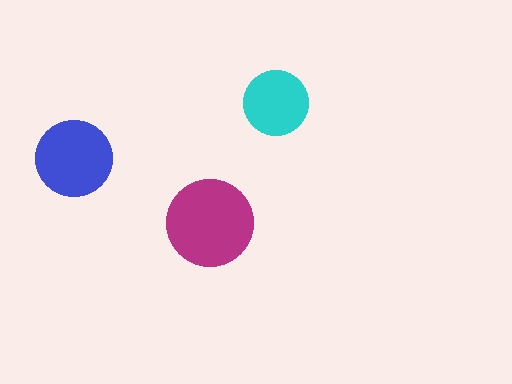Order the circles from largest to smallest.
the magenta one, the blue one, the cyan one.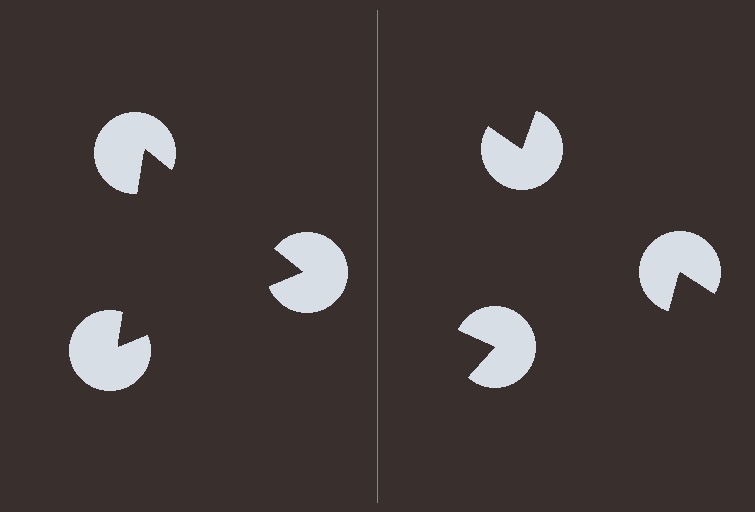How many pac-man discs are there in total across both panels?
6 — 3 on each side.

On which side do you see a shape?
An illusory triangle appears on the left side. On the right side the wedge cuts are rotated, so no coherent shape forms.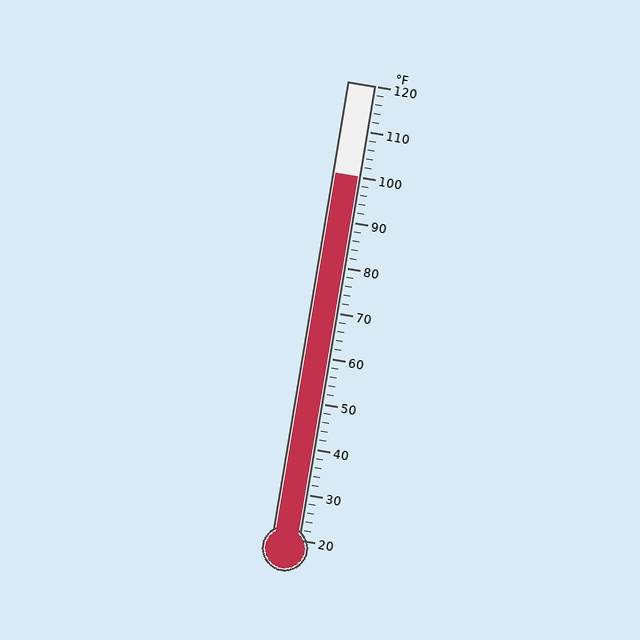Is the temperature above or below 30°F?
The temperature is above 30°F.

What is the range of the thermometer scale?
The thermometer scale ranges from 20°F to 120°F.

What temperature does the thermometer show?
The thermometer shows approximately 100°F.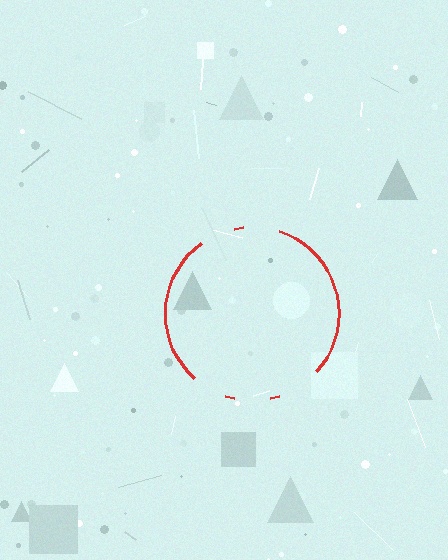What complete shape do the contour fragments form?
The contour fragments form a circle.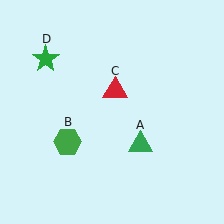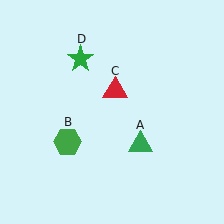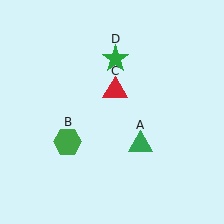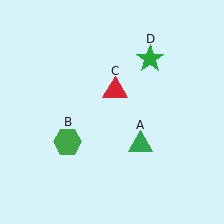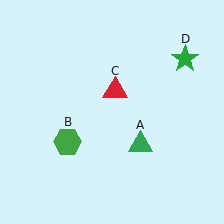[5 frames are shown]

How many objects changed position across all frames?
1 object changed position: green star (object D).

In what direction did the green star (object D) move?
The green star (object D) moved right.